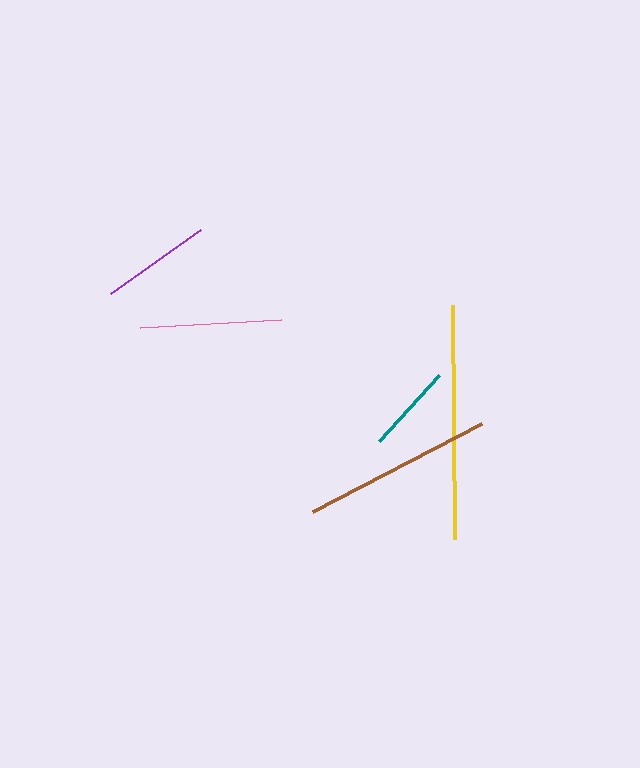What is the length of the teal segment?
The teal segment is approximately 89 pixels long.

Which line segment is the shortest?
The teal line is the shortest at approximately 89 pixels.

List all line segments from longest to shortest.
From longest to shortest: yellow, brown, pink, purple, teal.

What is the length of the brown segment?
The brown segment is approximately 190 pixels long.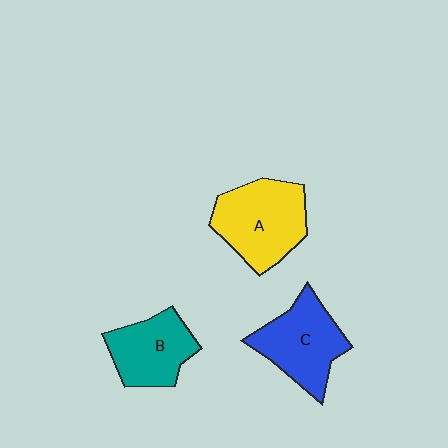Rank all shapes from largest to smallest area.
From largest to smallest: A (yellow), C (blue), B (teal).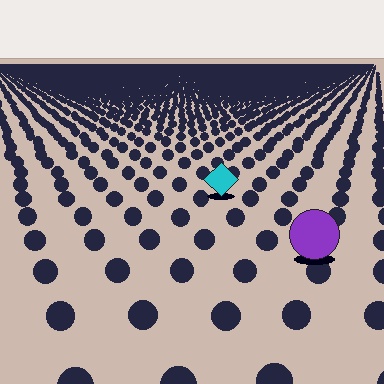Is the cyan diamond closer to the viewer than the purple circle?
No. The purple circle is closer — you can tell from the texture gradient: the ground texture is coarser near it.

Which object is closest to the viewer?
The purple circle is closest. The texture marks near it are larger and more spread out.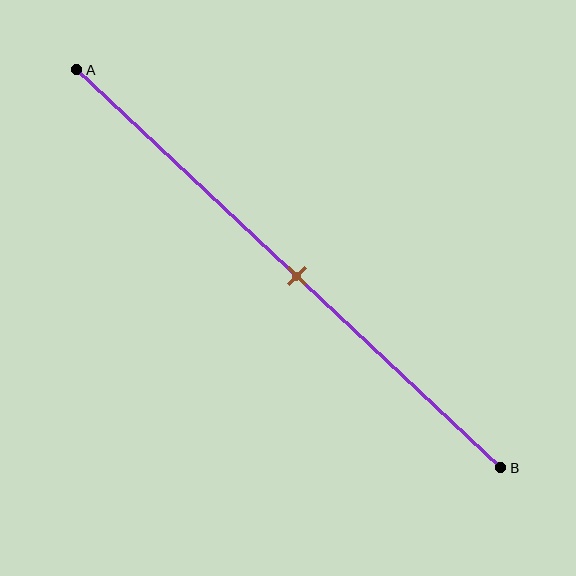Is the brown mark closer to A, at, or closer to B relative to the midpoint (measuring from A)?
The brown mark is approximately at the midpoint of segment AB.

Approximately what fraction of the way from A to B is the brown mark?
The brown mark is approximately 50% of the way from A to B.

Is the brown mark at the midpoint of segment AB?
Yes, the mark is approximately at the midpoint.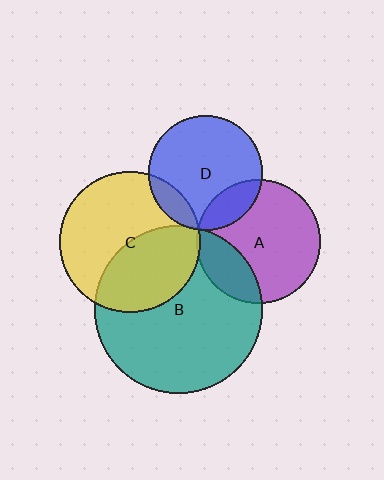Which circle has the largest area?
Circle B (teal).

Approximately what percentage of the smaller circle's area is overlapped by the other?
Approximately 40%.